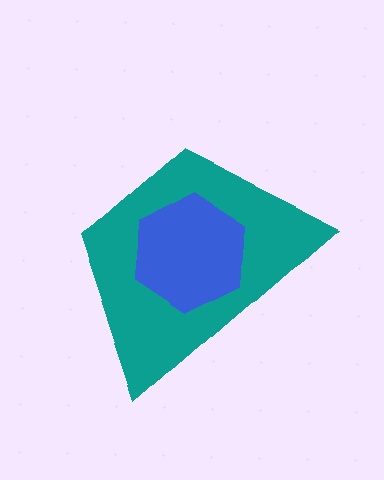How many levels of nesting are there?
2.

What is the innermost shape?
The blue hexagon.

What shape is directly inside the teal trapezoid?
The blue hexagon.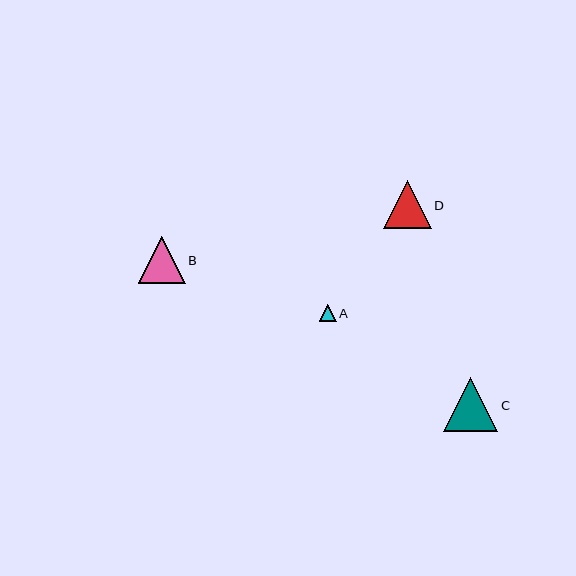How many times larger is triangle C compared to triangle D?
Triangle C is approximately 1.1 times the size of triangle D.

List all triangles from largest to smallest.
From largest to smallest: C, D, B, A.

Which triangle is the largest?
Triangle C is the largest with a size of approximately 54 pixels.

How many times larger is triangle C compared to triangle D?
Triangle C is approximately 1.1 times the size of triangle D.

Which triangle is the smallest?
Triangle A is the smallest with a size of approximately 17 pixels.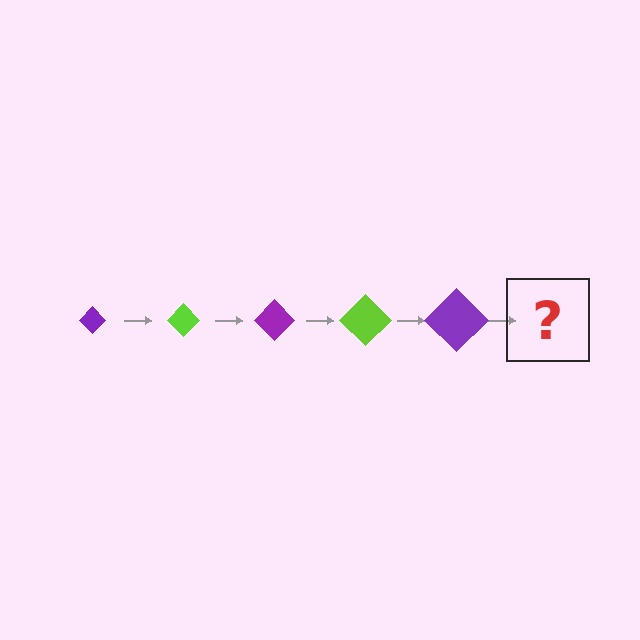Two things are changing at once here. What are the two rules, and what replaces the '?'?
The two rules are that the diamond grows larger each step and the color cycles through purple and lime. The '?' should be a lime diamond, larger than the previous one.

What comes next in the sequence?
The next element should be a lime diamond, larger than the previous one.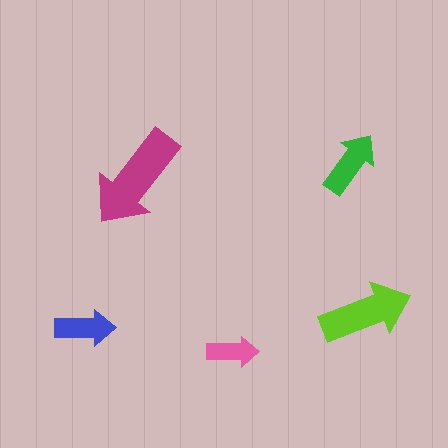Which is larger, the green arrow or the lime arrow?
The lime one.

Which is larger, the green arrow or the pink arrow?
The green one.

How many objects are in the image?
There are 5 objects in the image.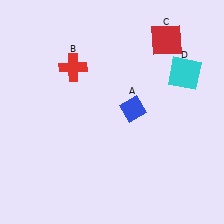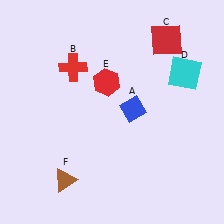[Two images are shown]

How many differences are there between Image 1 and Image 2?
There are 2 differences between the two images.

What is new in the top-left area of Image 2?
A red hexagon (E) was added in the top-left area of Image 2.